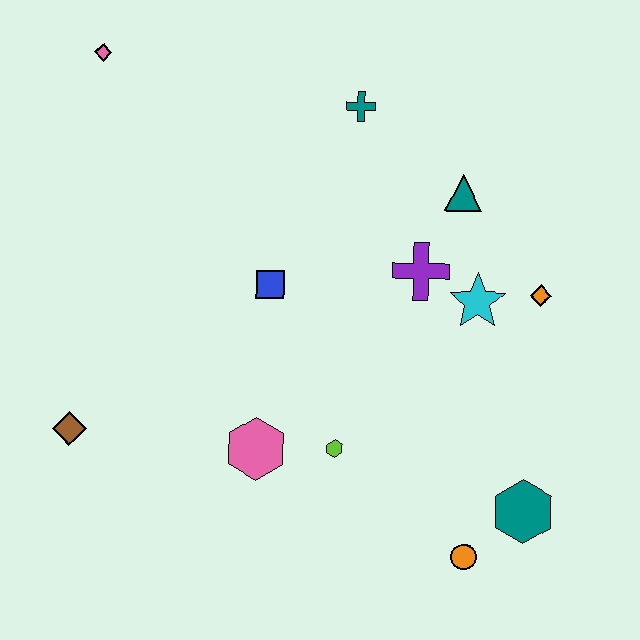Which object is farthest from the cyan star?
The pink diamond is farthest from the cyan star.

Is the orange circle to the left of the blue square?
No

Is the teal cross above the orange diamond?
Yes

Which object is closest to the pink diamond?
The teal cross is closest to the pink diamond.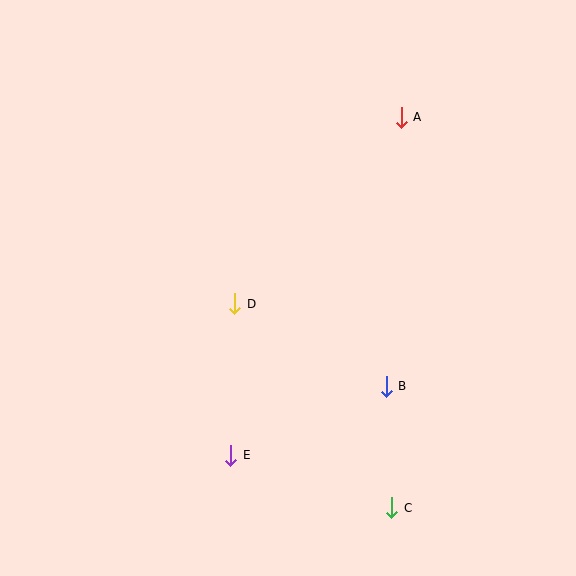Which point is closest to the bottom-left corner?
Point E is closest to the bottom-left corner.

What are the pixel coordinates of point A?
Point A is at (401, 117).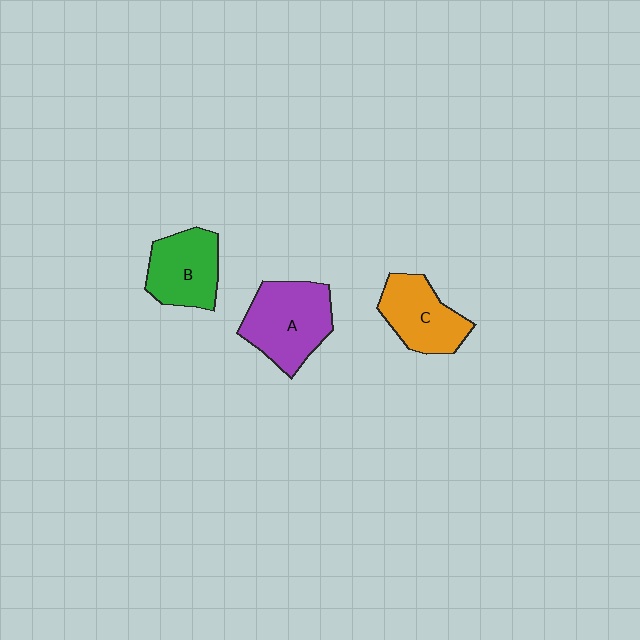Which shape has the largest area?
Shape A (purple).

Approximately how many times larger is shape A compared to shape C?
Approximately 1.2 times.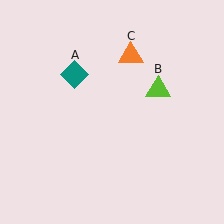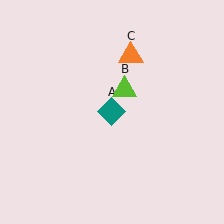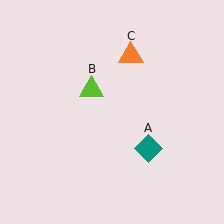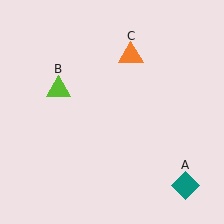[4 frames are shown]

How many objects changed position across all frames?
2 objects changed position: teal diamond (object A), lime triangle (object B).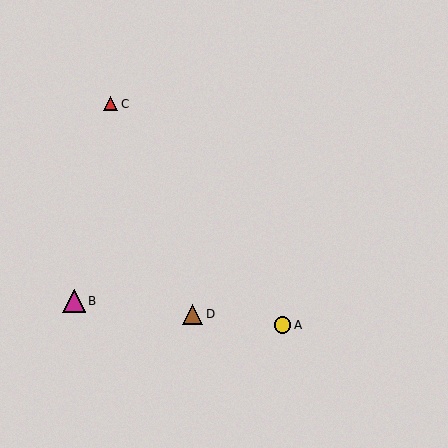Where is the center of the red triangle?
The center of the red triangle is at (110, 104).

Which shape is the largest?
The magenta triangle (labeled B) is the largest.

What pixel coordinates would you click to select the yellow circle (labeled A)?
Click at (283, 325) to select the yellow circle A.